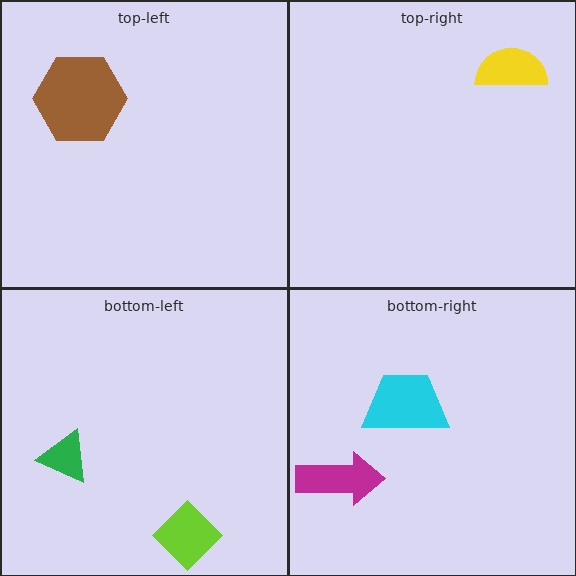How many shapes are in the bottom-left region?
2.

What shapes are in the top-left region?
The brown hexagon.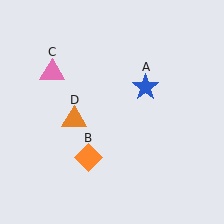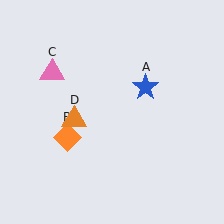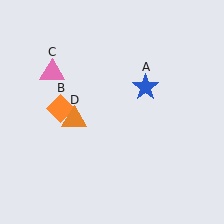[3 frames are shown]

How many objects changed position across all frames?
1 object changed position: orange diamond (object B).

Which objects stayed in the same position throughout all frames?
Blue star (object A) and pink triangle (object C) and orange triangle (object D) remained stationary.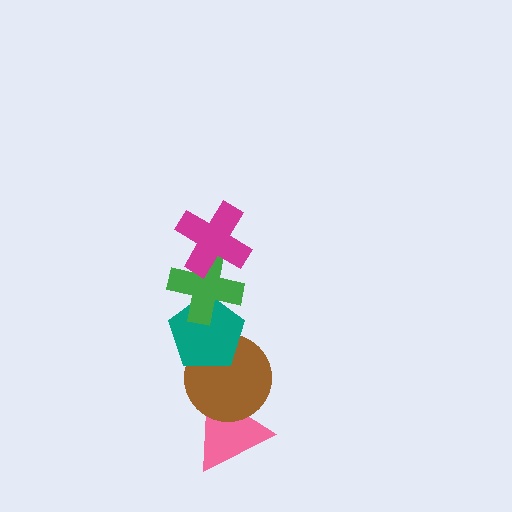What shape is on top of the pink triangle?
The brown circle is on top of the pink triangle.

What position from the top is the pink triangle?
The pink triangle is 5th from the top.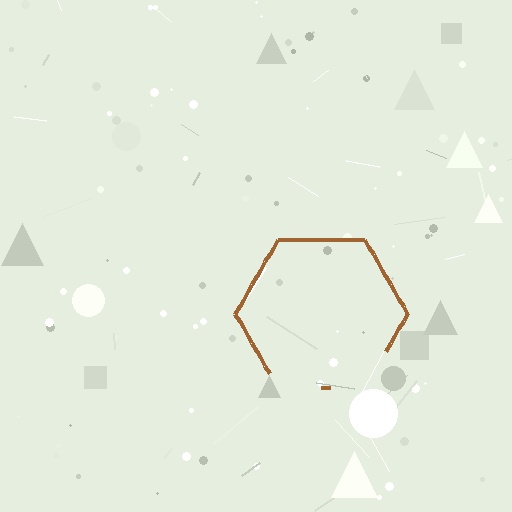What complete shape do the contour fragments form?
The contour fragments form a hexagon.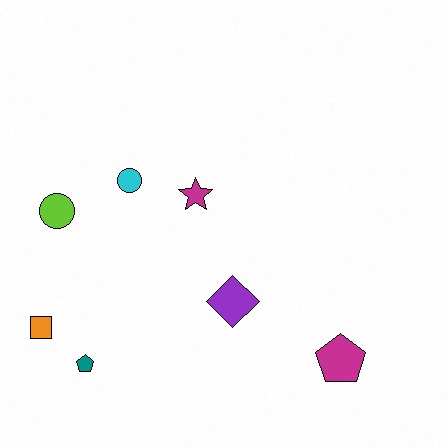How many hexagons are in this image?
There are no hexagons.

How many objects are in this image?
There are 7 objects.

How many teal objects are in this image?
There is 1 teal object.